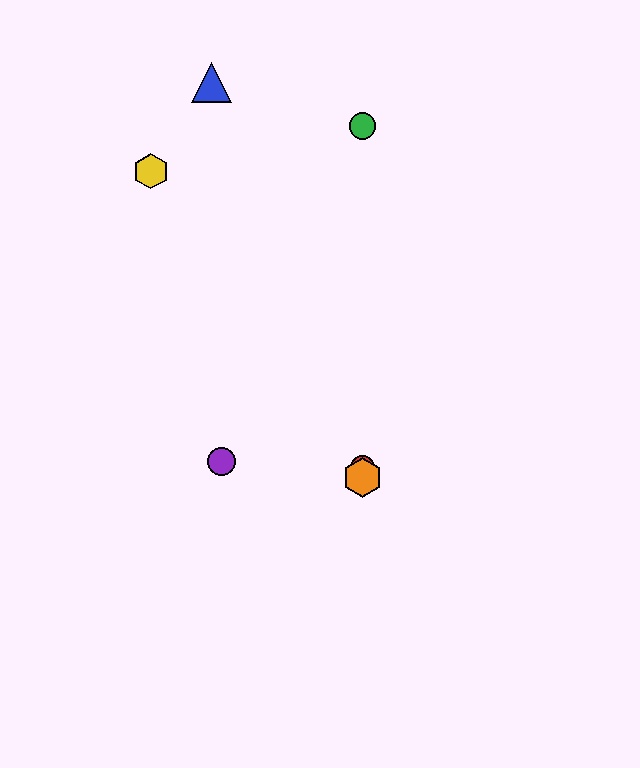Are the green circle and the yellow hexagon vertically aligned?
No, the green circle is at x≈363 and the yellow hexagon is at x≈151.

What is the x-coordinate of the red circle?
The red circle is at x≈363.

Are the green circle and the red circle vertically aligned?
Yes, both are at x≈363.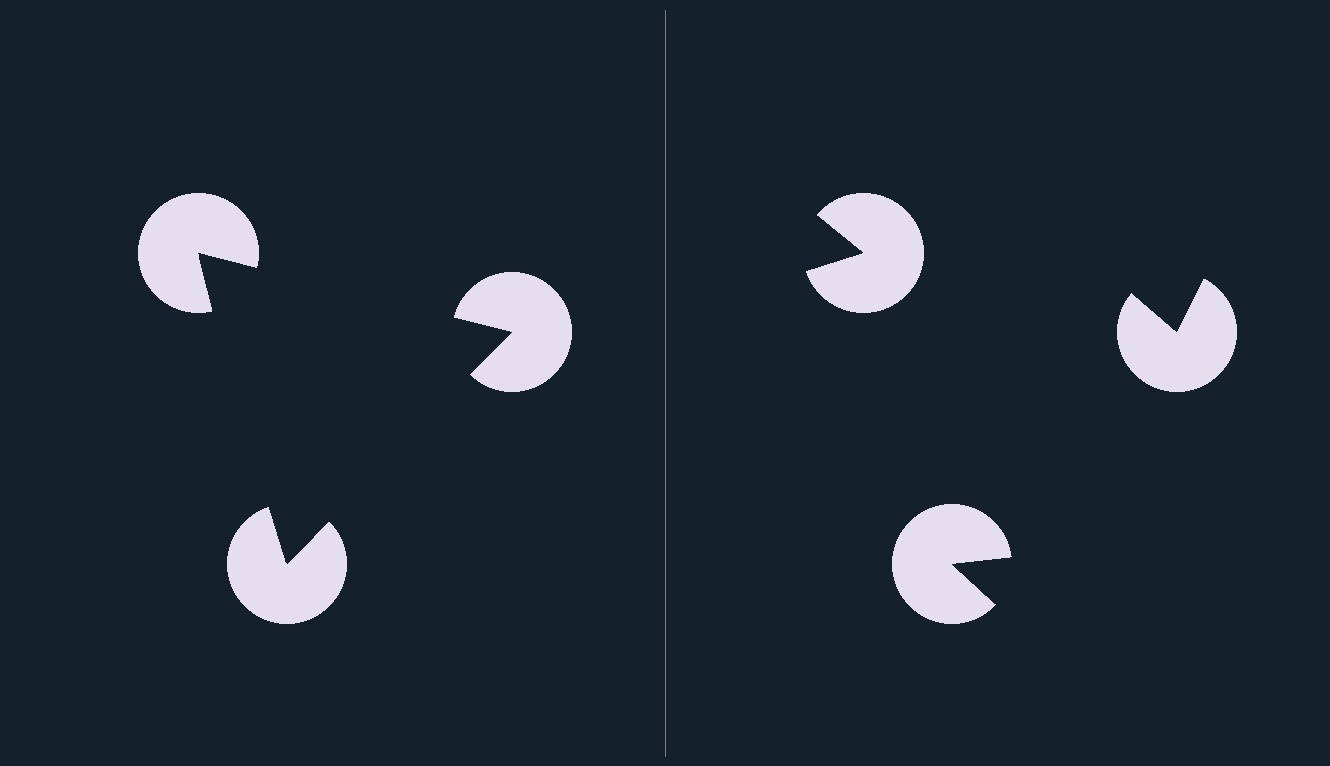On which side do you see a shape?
An illusory triangle appears on the left side. On the right side the wedge cuts are rotated, so no coherent shape forms.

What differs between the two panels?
The pac-man discs are positioned identically on both sides; only the wedge orientations differ. On the left they align to a triangle; on the right they are misaligned.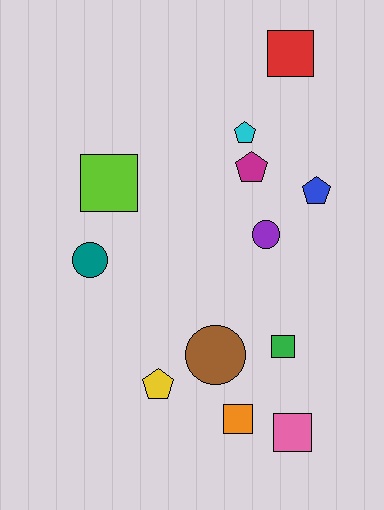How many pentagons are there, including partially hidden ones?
There are 4 pentagons.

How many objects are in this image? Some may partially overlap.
There are 12 objects.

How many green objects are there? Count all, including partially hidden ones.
There is 1 green object.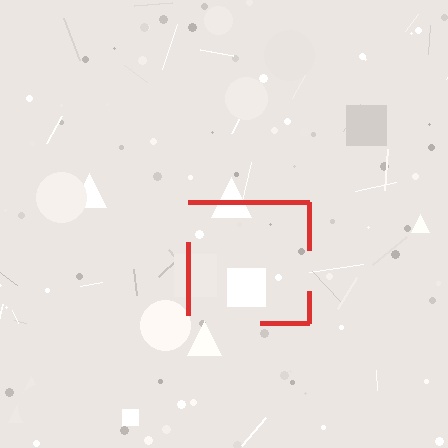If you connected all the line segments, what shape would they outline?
They would outline a square.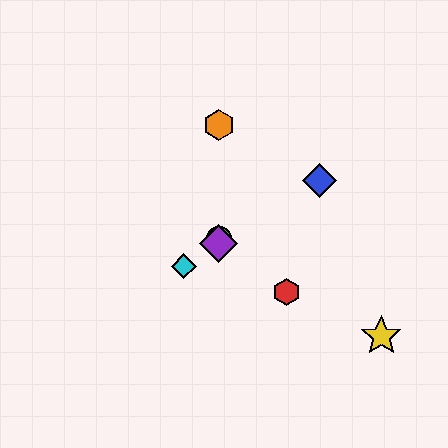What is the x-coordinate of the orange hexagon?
The orange hexagon is at x≈219.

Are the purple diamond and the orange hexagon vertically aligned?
Yes, both are at x≈219.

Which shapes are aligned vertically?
The green circle, the purple diamond, the orange hexagon are aligned vertically.